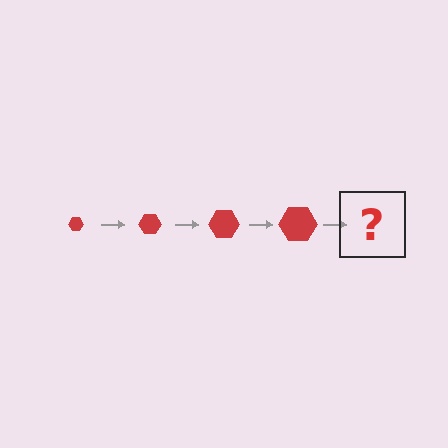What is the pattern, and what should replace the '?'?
The pattern is that the hexagon gets progressively larger each step. The '?' should be a red hexagon, larger than the previous one.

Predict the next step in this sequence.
The next step is a red hexagon, larger than the previous one.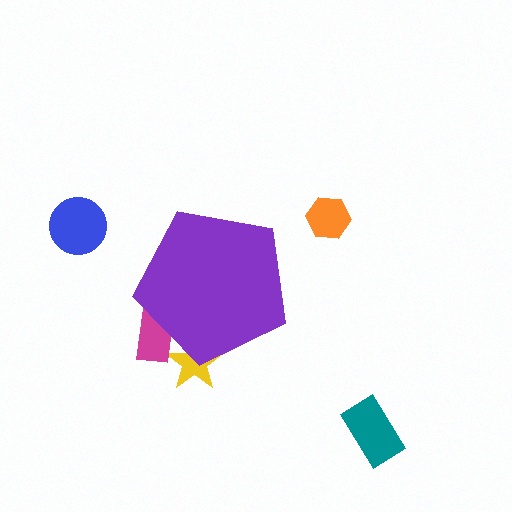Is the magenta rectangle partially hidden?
Yes, the magenta rectangle is partially hidden behind the purple pentagon.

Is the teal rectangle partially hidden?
No, the teal rectangle is fully visible.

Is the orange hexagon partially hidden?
No, the orange hexagon is fully visible.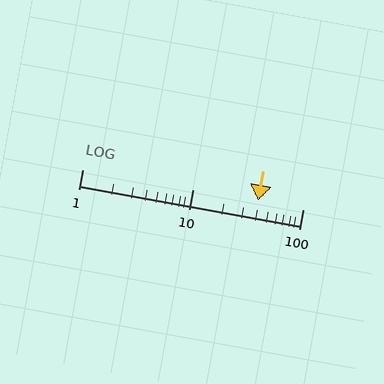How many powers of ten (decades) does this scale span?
The scale spans 2 decades, from 1 to 100.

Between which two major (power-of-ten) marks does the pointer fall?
The pointer is between 10 and 100.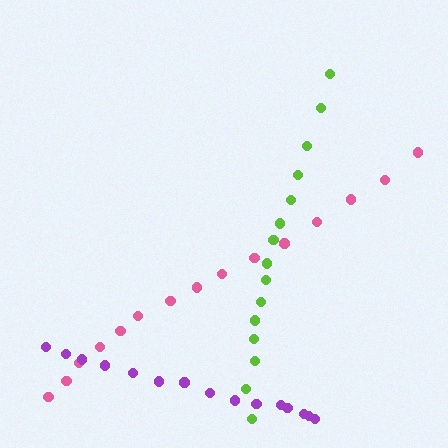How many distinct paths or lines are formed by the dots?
There are 3 distinct paths.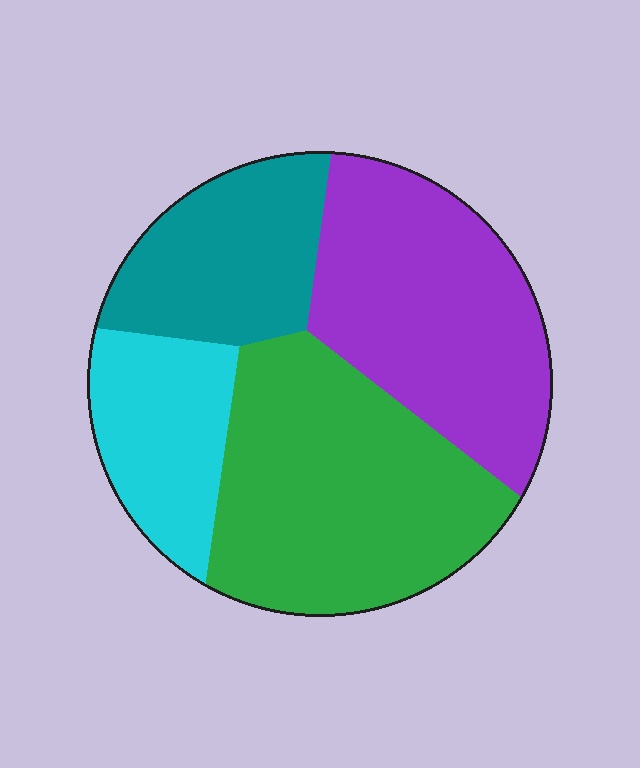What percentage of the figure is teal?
Teal covers 19% of the figure.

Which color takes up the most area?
Green, at roughly 35%.